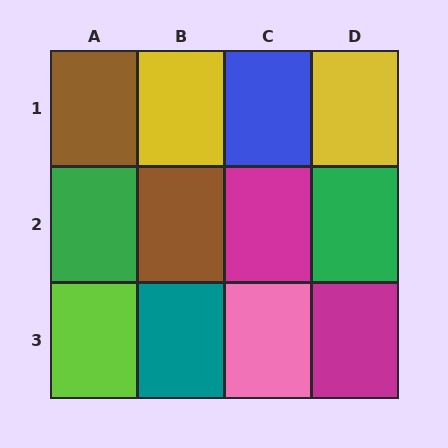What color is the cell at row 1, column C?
Blue.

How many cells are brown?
2 cells are brown.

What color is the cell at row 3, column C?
Pink.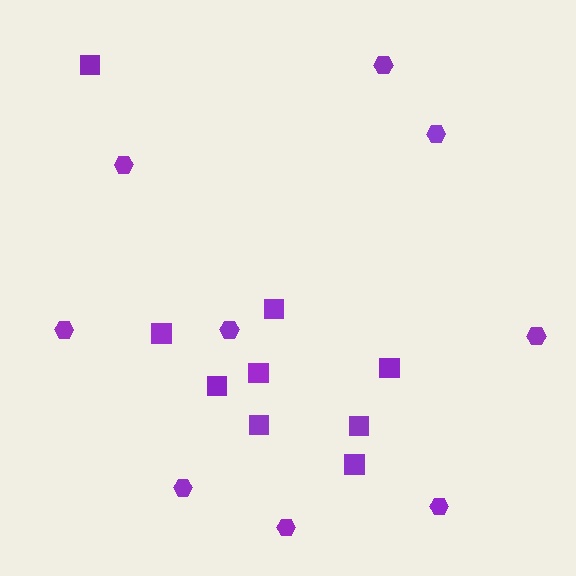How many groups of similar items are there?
There are 2 groups: one group of hexagons (9) and one group of squares (9).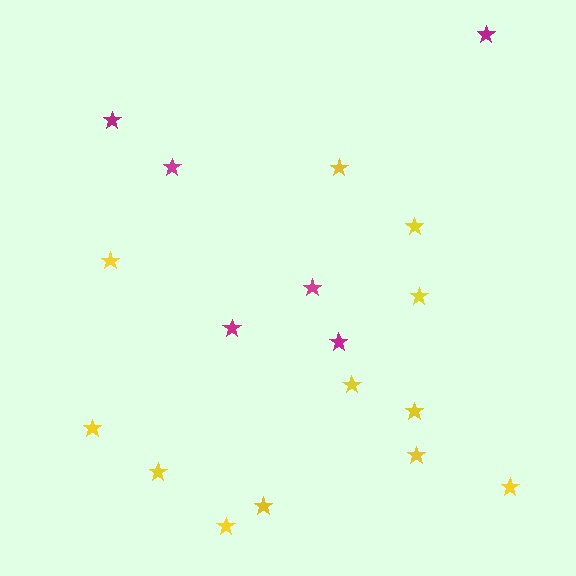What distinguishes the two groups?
There are 2 groups: one group of magenta stars (6) and one group of yellow stars (12).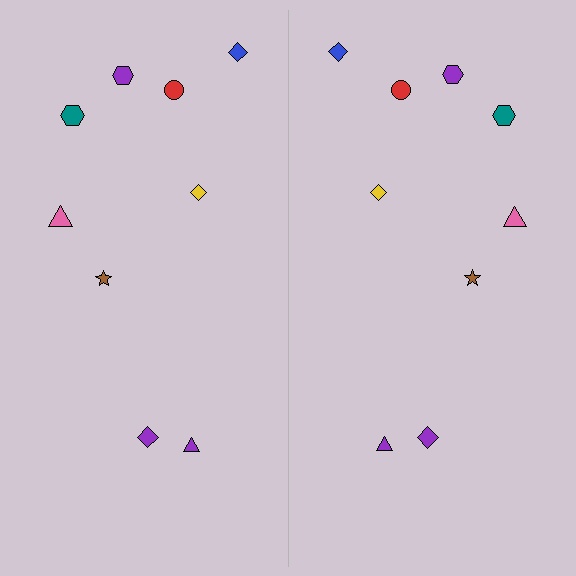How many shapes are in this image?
There are 18 shapes in this image.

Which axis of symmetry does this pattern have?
The pattern has a vertical axis of symmetry running through the center of the image.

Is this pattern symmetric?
Yes, this pattern has bilateral (reflection) symmetry.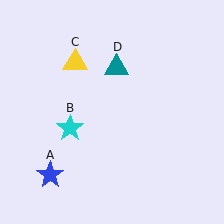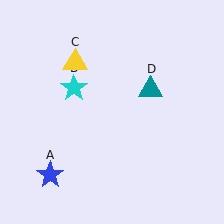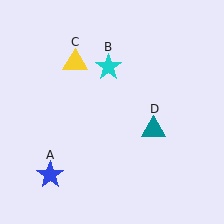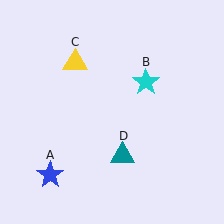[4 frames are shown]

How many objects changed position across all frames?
2 objects changed position: cyan star (object B), teal triangle (object D).